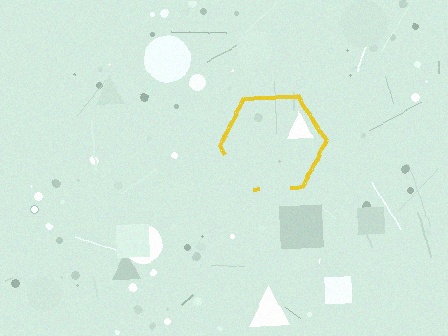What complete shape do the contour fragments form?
The contour fragments form a hexagon.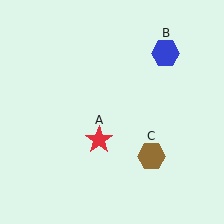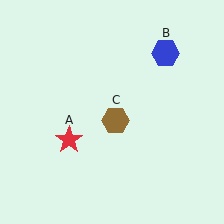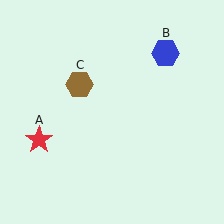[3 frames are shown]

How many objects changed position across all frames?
2 objects changed position: red star (object A), brown hexagon (object C).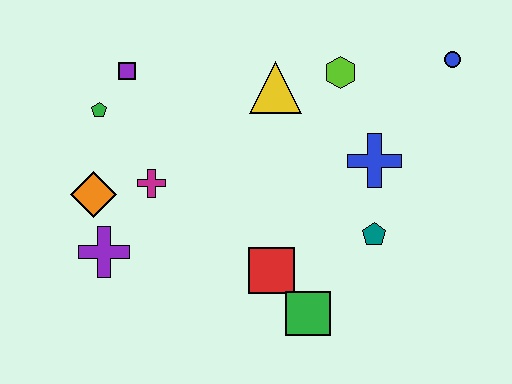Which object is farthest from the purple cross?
The blue circle is farthest from the purple cross.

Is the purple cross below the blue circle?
Yes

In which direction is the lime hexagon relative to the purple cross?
The lime hexagon is to the right of the purple cross.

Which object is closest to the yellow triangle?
The lime hexagon is closest to the yellow triangle.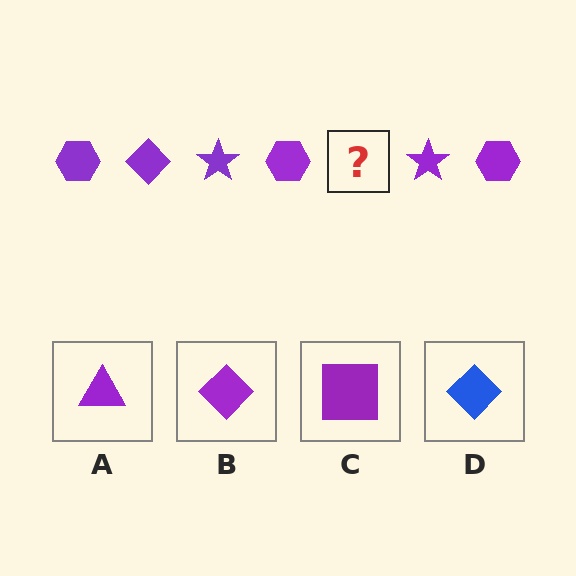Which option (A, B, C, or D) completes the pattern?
B.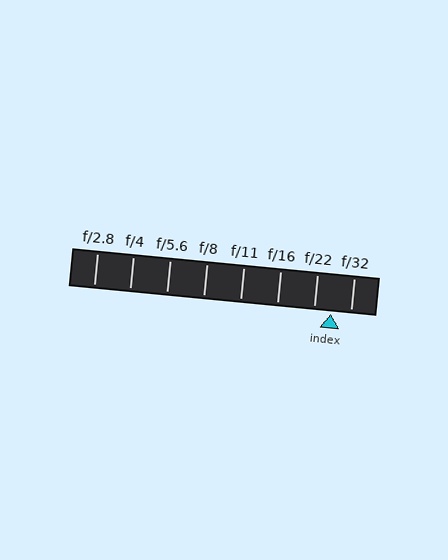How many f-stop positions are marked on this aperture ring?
There are 8 f-stop positions marked.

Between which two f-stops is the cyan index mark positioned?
The index mark is between f/22 and f/32.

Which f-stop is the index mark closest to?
The index mark is closest to f/22.